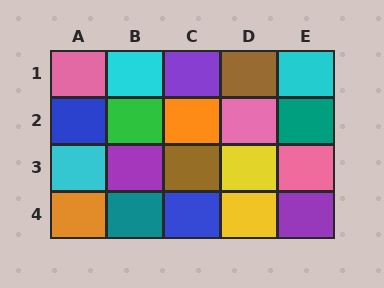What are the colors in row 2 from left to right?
Blue, green, orange, pink, teal.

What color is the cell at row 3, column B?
Purple.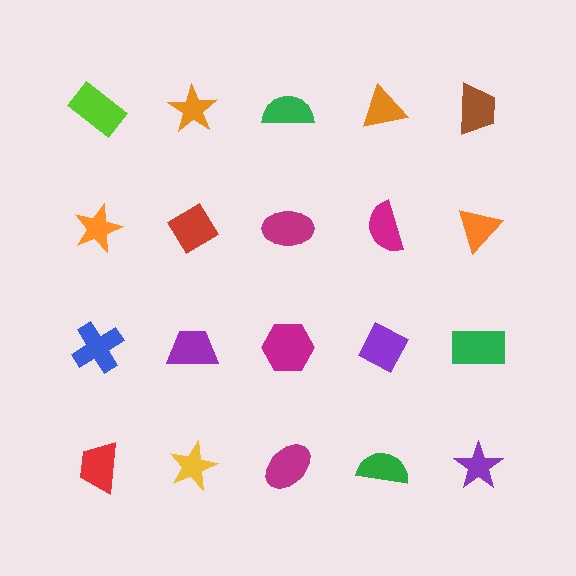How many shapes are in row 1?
5 shapes.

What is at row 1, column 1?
A lime rectangle.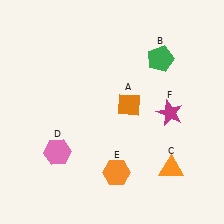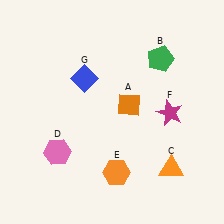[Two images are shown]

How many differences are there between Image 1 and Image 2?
There is 1 difference between the two images.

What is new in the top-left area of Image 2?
A blue diamond (G) was added in the top-left area of Image 2.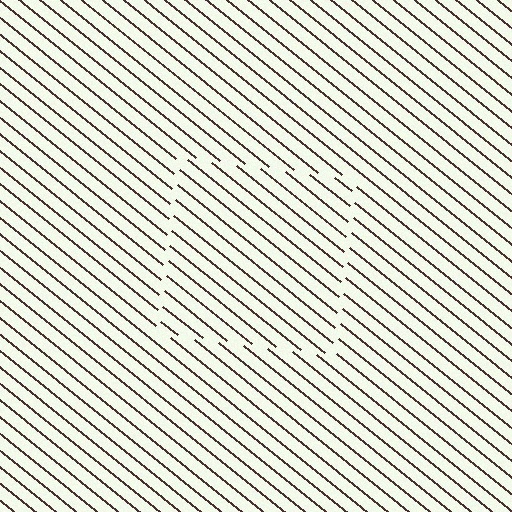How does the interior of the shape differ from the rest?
The interior of the shape contains the same grating, shifted by half a period — the contour is defined by the phase discontinuity where line-ends from the inner and outer gratings abut.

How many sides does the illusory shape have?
4 sides — the line-ends trace a square.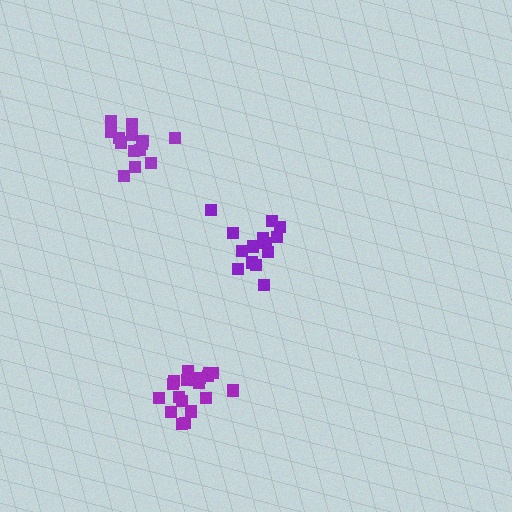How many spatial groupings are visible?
There are 3 spatial groupings.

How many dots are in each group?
Group 1: 15 dots, Group 2: 14 dots, Group 3: 18 dots (47 total).